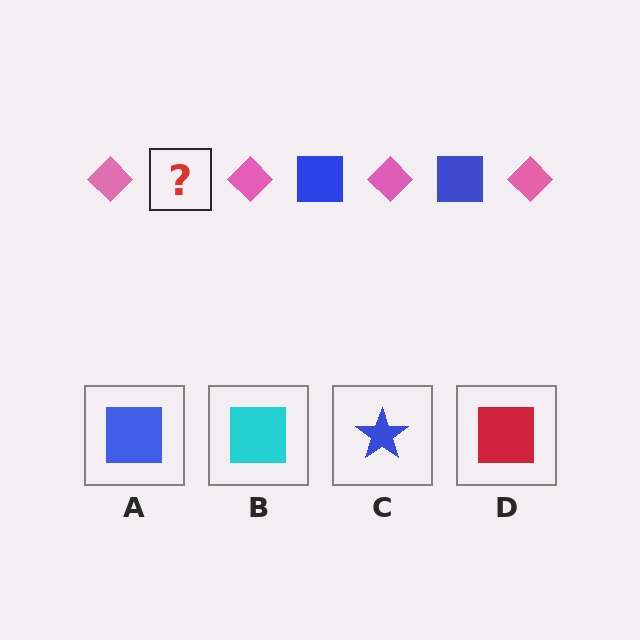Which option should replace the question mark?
Option A.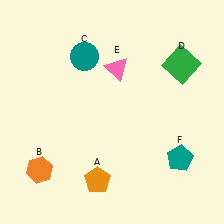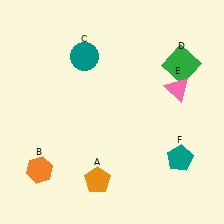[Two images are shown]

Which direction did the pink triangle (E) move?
The pink triangle (E) moved right.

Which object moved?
The pink triangle (E) moved right.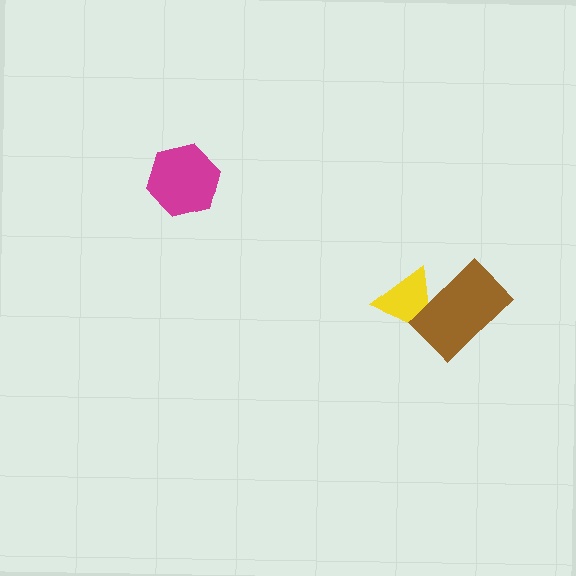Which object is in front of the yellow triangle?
The brown rectangle is in front of the yellow triangle.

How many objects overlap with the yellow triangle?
1 object overlaps with the yellow triangle.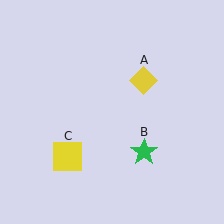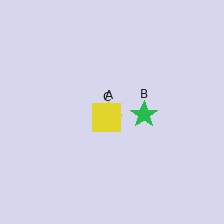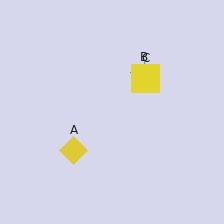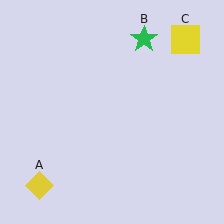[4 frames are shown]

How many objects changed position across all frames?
3 objects changed position: yellow diamond (object A), green star (object B), yellow square (object C).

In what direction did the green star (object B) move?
The green star (object B) moved up.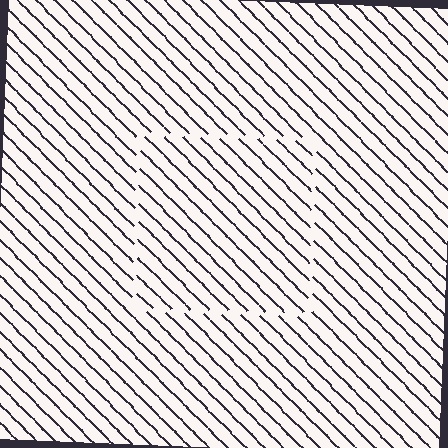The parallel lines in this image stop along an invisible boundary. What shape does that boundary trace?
An illusory square. The interior of the shape contains the same grating, shifted by half a period — the contour is defined by the phase discontinuity where line-ends from the inner and outer gratings abut.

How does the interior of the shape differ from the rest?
The interior of the shape contains the same grating, shifted by half a period — the contour is defined by the phase discontinuity where line-ends from the inner and outer gratings abut.